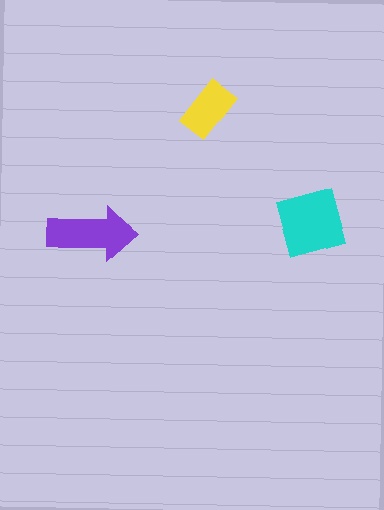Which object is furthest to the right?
The cyan square is rightmost.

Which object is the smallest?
The yellow rectangle.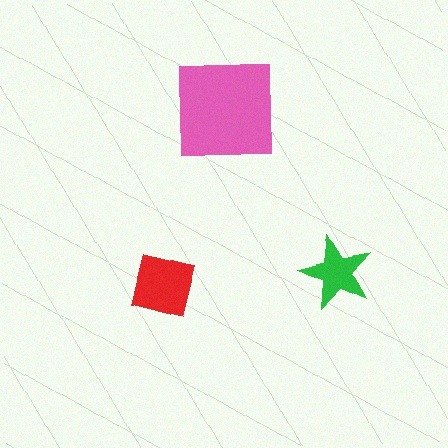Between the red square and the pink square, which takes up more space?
The pink square.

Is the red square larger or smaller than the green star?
Larger.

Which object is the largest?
The pink square.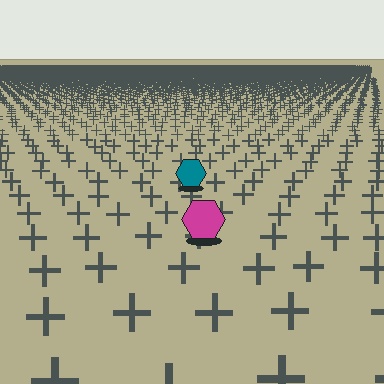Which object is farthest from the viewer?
The teal hexagon is farthest from the viewer. It appears smaller and the ground texture around it is denser.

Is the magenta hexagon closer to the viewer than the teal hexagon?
Yes. The magenta hexagon is closer — you can tell from the texture gradient: the ground texture is coarser near it.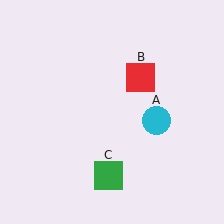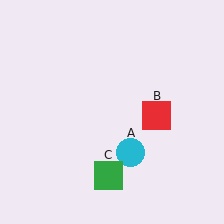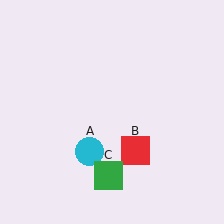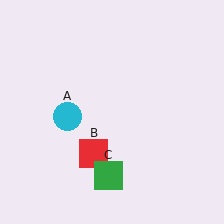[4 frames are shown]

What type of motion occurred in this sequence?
The cyan circle (object A), red square (object B) rotated clockwise around the center of the scene.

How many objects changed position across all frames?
2 objects changed position: cyan circle (object A), red square (object B).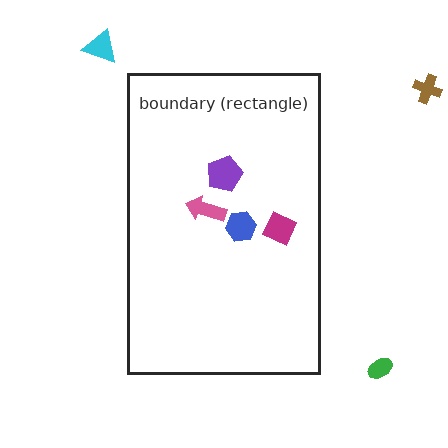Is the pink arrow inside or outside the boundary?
Inside.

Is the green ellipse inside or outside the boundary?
Outside.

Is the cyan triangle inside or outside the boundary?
Outside.